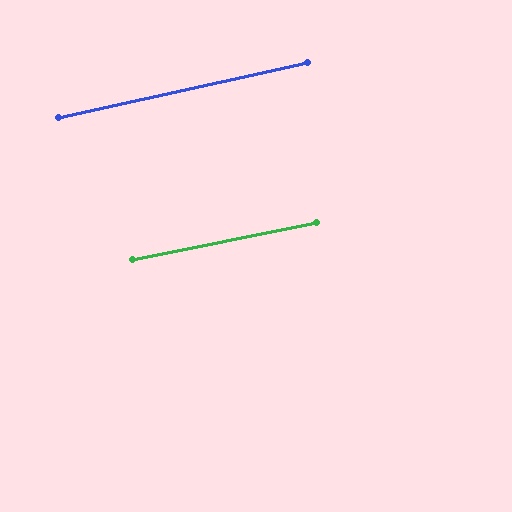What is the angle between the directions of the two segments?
Approximately 1 degree.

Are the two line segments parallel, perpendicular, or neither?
Parallel — their directions differ by only 1.2°.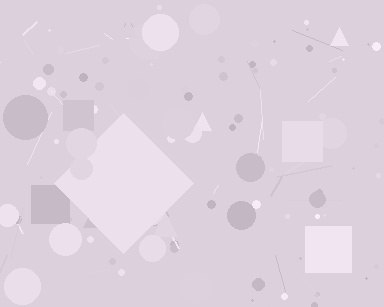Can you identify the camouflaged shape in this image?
The camouflaged shape is a diamond.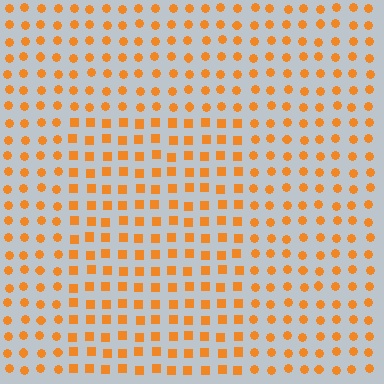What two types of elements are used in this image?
The image uses squares inside the rectangle region and circles outside it.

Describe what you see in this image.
The image is filled with small orange elements arranged in a uniform grid. A rectangle-shaped region contains squares, while the surrounding area contains circles. The boundary is defined purely by the change in element shape.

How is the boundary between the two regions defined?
The boundary is defined by a change in element shape: squares inside vs. circles outside. All elements share the same color and spacing.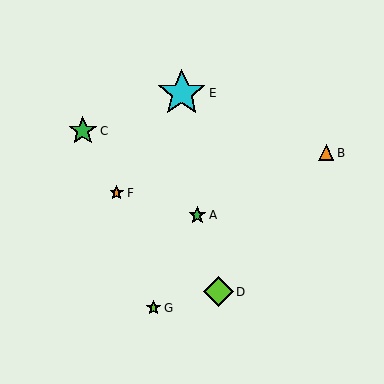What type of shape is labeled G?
Shape G is a lime star.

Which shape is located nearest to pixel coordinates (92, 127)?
The green star (labeled C) at (83, 131) is nearest to that location.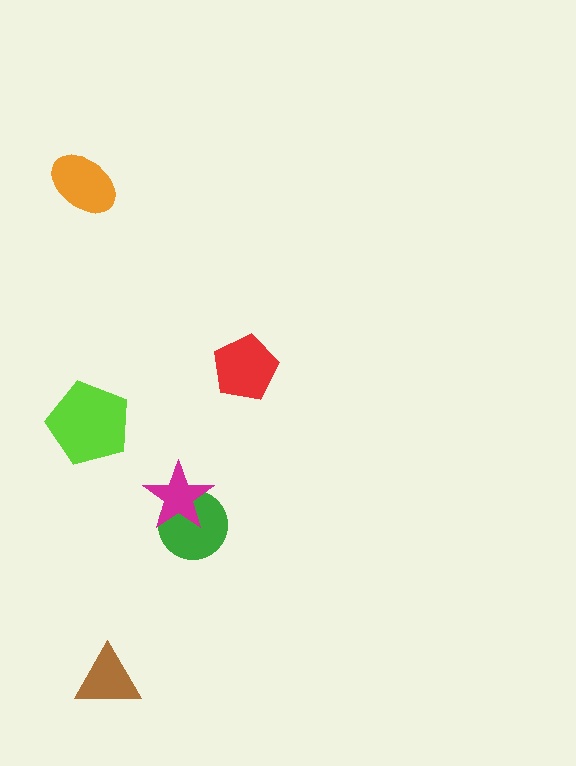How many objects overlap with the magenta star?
1 object overlaps with the magenta star.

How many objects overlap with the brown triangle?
0 objects overlap with the brown triangle.